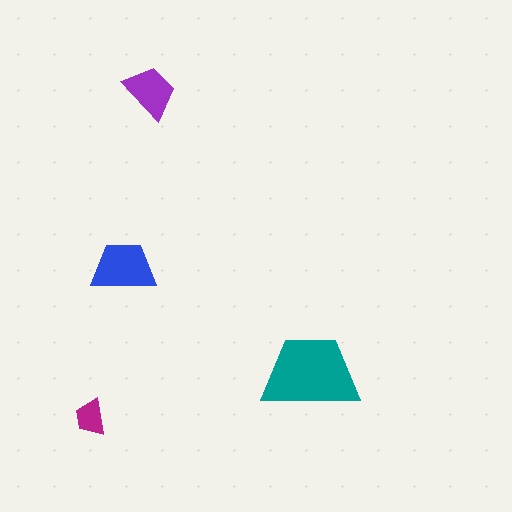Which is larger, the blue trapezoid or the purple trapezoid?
The blue one.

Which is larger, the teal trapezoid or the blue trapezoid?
The teal one.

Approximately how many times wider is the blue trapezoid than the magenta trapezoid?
About 2 times wider.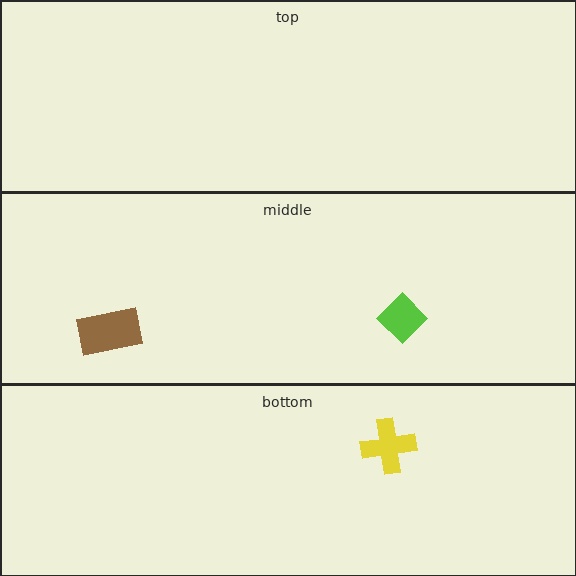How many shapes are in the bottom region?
1.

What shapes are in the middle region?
The brown rectangle, the lime diamond.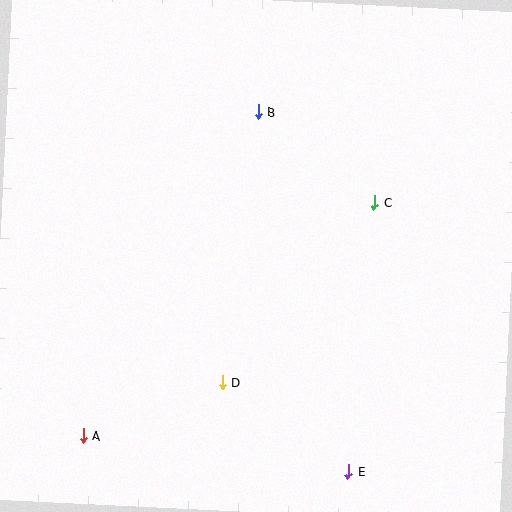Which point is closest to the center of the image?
Point C at (374, 202) is closest to the center.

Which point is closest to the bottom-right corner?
Point E is closest to the bottom-right corner.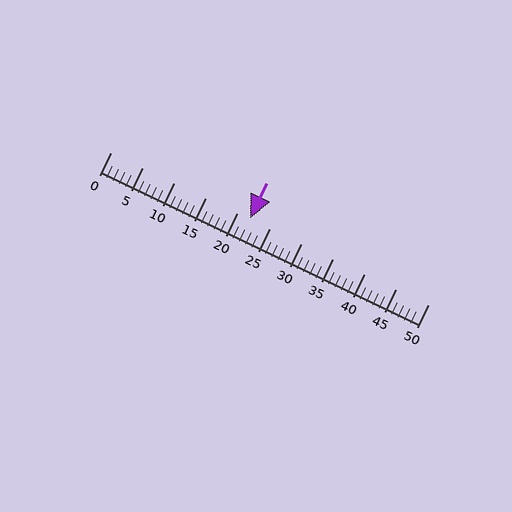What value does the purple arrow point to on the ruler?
The purple arrow points to approximately 22.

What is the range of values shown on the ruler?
The ruler shows values from 0 to 50.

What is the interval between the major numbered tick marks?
The major tick marks are spaced 5 units apart.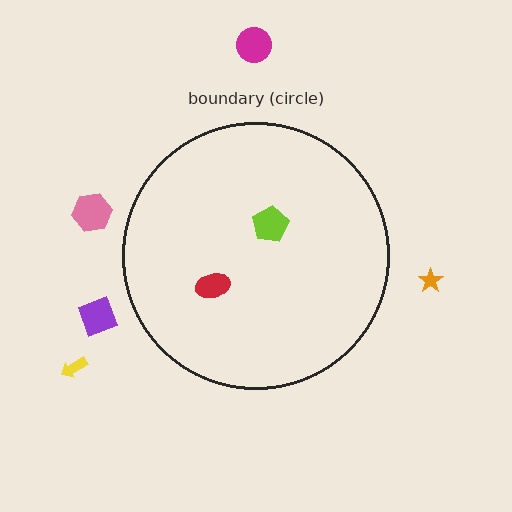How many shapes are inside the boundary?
2 inside, 5 outside.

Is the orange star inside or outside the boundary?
Outside.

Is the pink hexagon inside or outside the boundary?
Outside.